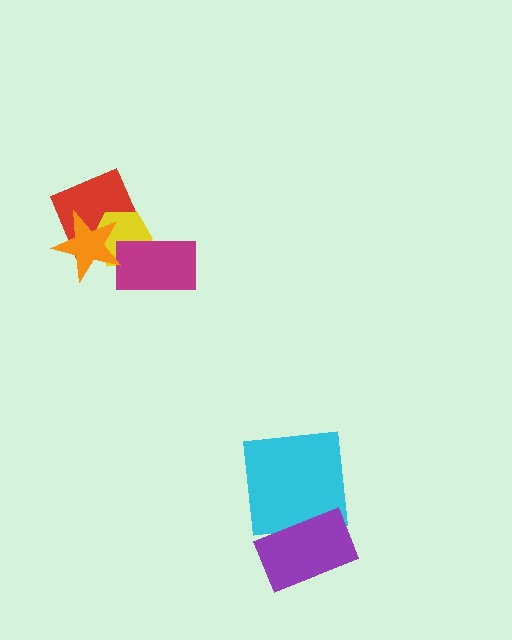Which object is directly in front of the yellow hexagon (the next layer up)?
The magenta rectangle is directly in front of the yellow hexagon.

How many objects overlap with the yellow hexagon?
3 objects overlap with the yellow hexagon.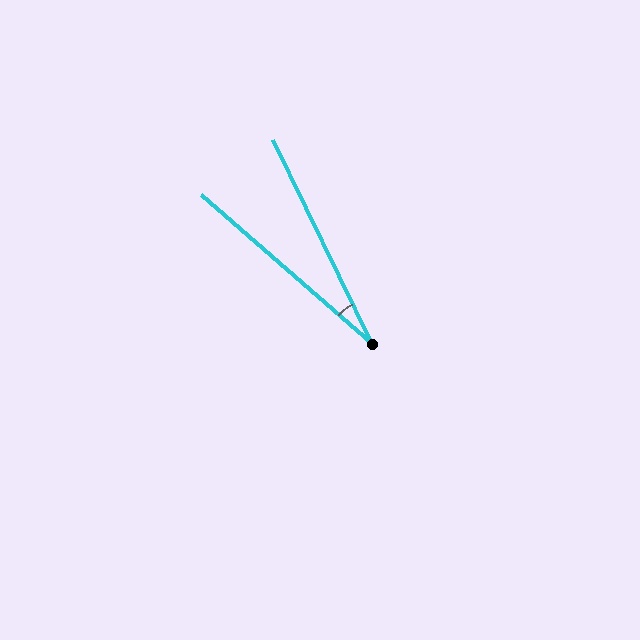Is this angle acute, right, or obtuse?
It is acute.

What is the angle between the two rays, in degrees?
Approximately 23 degrees.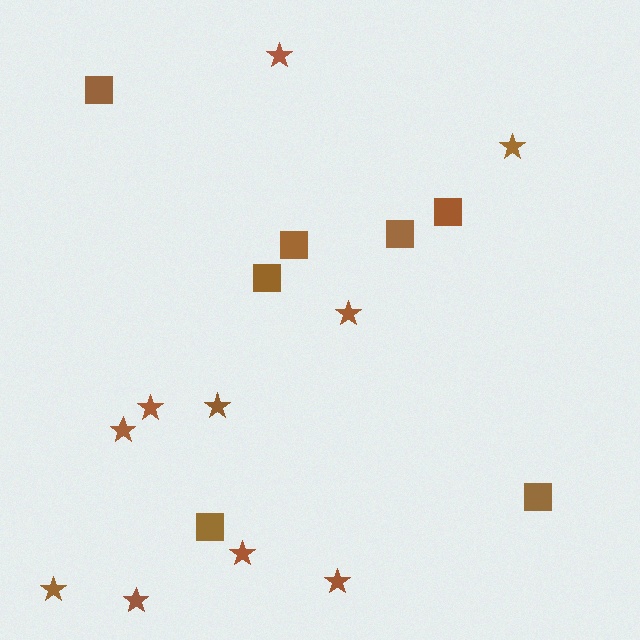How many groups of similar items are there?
There are 2 groups: one group of squares (7) and one group of stars (10).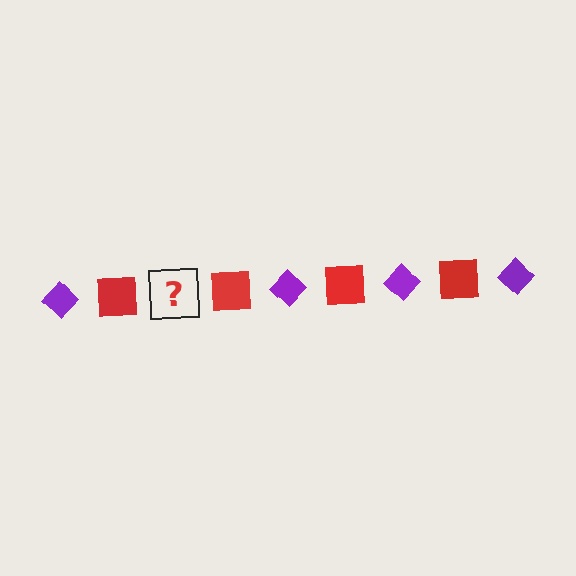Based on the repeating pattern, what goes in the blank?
The blank should be a purple diamond.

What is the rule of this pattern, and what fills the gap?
The rule is that the pattern alternates between purple diamond and red square. The gap should be filled with a purple diamond.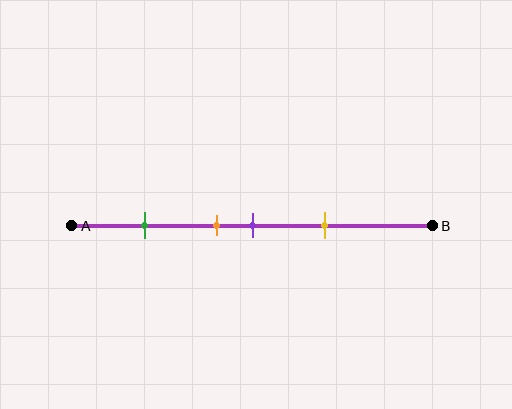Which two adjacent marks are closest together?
The orange and purple marks are the closest adjacent pair.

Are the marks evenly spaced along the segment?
No, the marks are not evenly spaced.